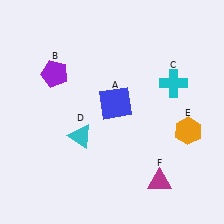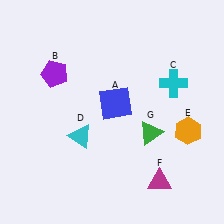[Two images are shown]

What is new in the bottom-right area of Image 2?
A green triangle (G) was added in the bottom-right area of Image 2.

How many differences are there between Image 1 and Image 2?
There is 1 difference between the two images.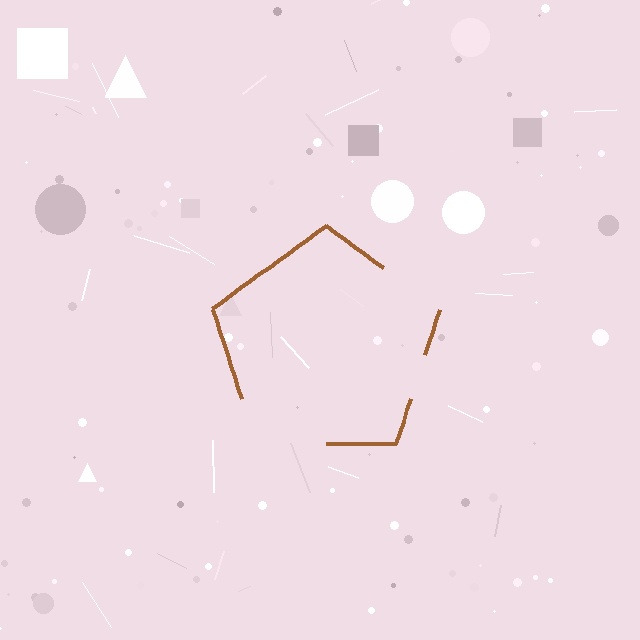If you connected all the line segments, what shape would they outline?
They would outline a pentagon.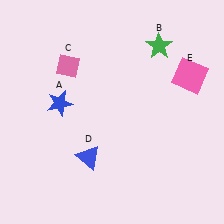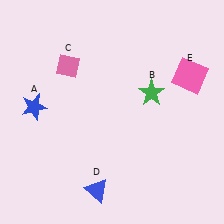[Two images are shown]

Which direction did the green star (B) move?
The green star (B) moved down.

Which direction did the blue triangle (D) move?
The blue triangle (D) moved down.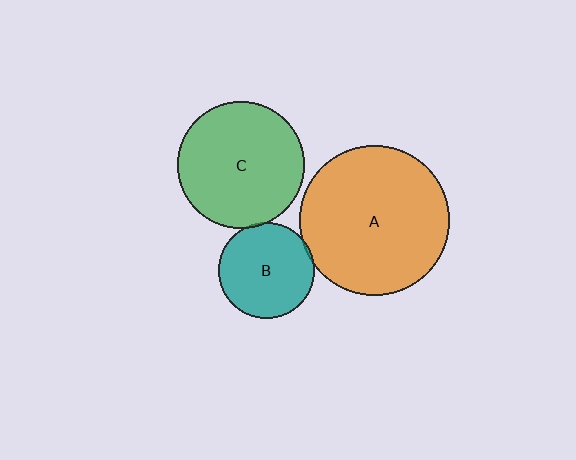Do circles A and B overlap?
Yes.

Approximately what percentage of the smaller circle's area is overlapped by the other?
Approximately 5%.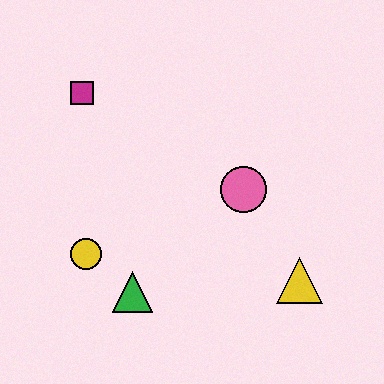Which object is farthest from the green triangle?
The magenta square is farthest from the green triangle.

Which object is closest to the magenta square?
The yellow circle is closest to the magenta square.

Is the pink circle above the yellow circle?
Yes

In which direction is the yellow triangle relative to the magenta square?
The yellow triangle is to the right of the magenta square.